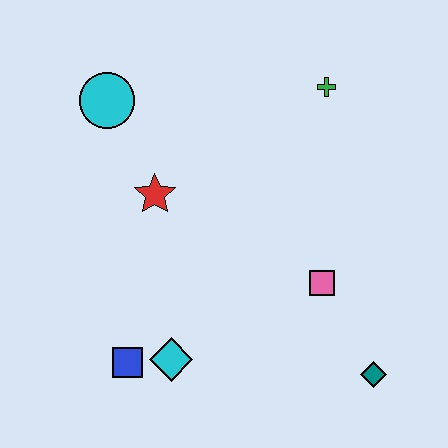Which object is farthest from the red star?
The teal diamond is farthest from the red star.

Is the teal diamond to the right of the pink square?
Yes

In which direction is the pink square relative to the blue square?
The pink square is to the right of the blue square.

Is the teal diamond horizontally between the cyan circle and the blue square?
No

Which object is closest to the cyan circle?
The red star is closest to the cyan circle.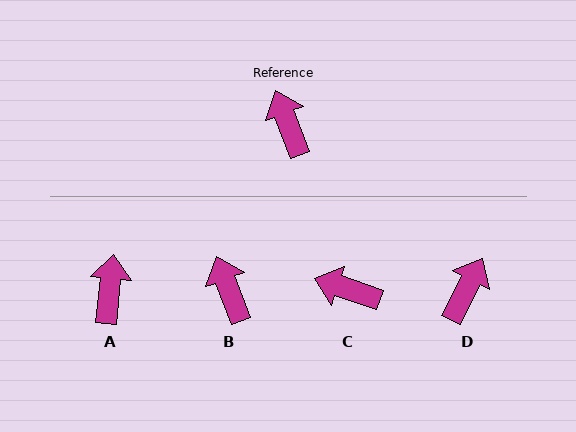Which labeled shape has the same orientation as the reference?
B.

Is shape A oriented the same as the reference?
No, it is off by about 27 degrees.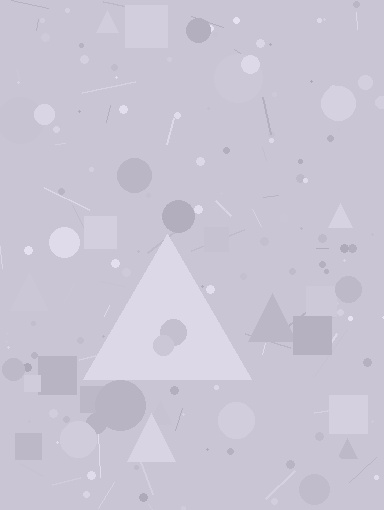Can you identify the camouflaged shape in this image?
The camouflaged shape is a triangle.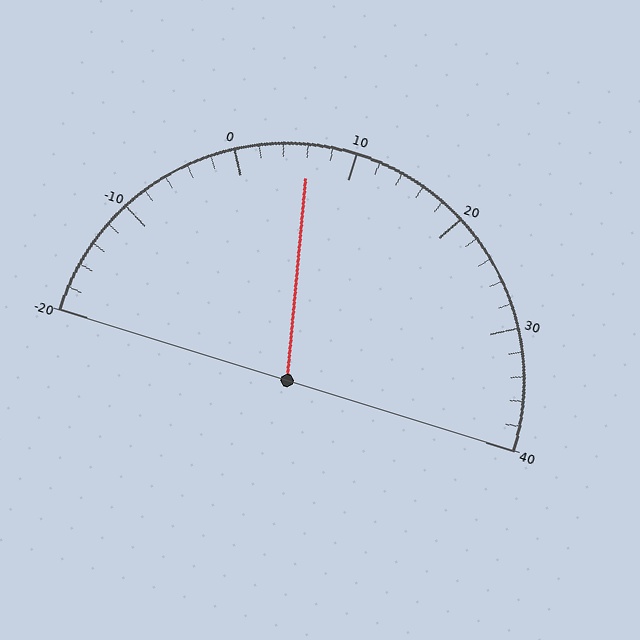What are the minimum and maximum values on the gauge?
The gauge ranges from -20 to 40.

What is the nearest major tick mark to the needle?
The nearest major tick mark is 10.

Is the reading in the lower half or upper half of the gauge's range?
The reading is in the lower half of the range (-20 to 40).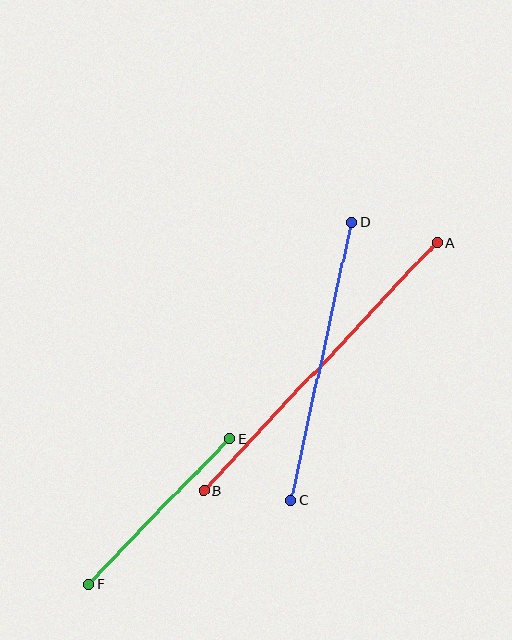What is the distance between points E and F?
The distance is approximately 202 pixels.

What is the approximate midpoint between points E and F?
The midpoint is at approximately (159, 511) pixels.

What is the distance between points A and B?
The distance is approximately 340 pixels.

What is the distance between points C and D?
The distance is approximately 285 pixels.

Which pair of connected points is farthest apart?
Points A and B are farthest apart.